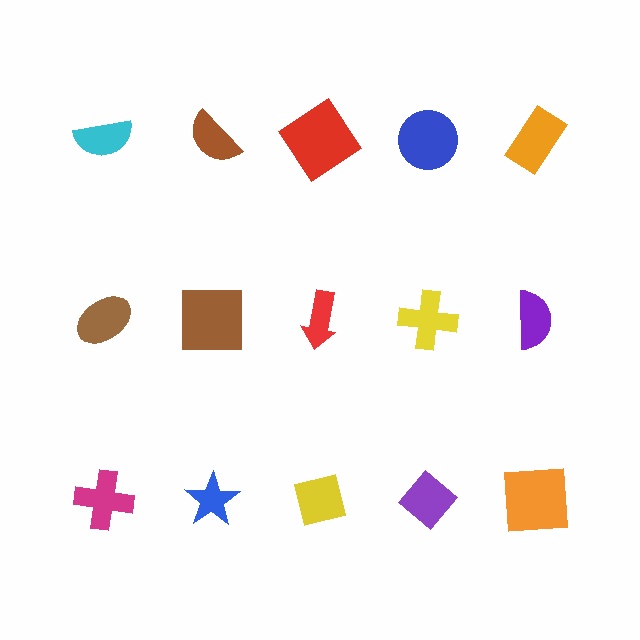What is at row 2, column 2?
A brown square.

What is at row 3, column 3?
A yellow square.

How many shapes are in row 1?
5 shapes.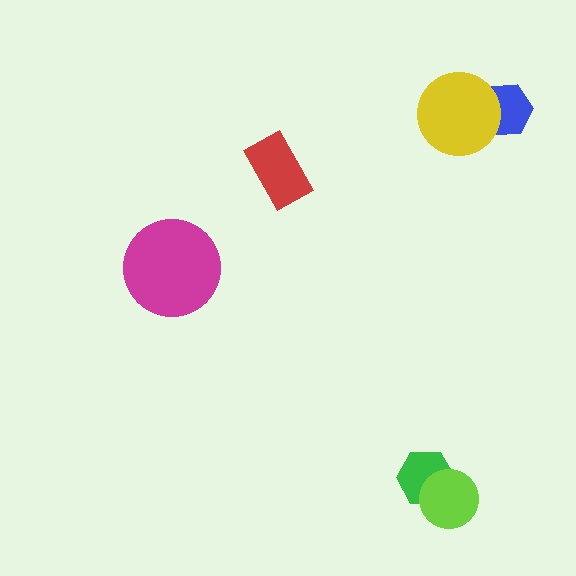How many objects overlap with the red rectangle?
0 objects overlap with the red rectangle.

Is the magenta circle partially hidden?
No, no other shape covers it.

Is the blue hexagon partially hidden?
Yes, it is partially covered by another shape.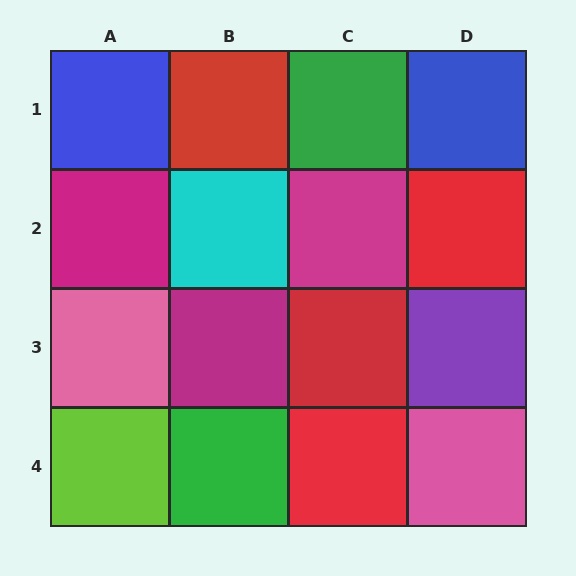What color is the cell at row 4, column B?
Green.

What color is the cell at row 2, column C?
Magenta.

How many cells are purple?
1 cell is purple.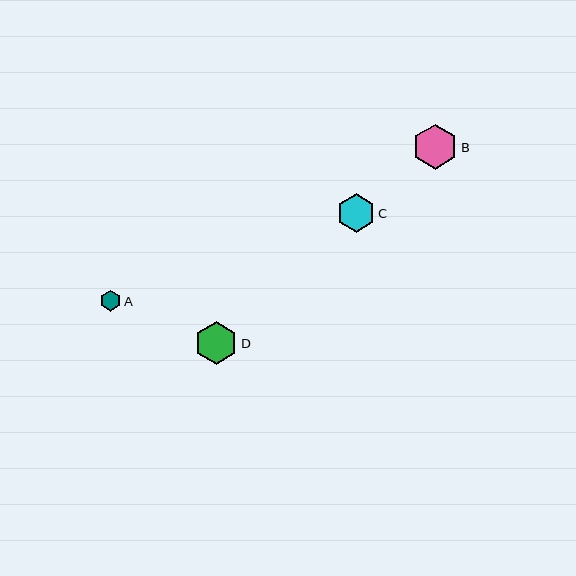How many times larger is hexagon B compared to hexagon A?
Hexagon B is approximately 2.2 times the size of hexagon A.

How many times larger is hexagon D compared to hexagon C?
Hexagon D is approximately 1.1 times the size of hexagon C.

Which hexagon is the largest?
Hexagon B is the largest with a size of approximately 45 pixels.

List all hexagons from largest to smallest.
From largest to smallest: B, D, C, A.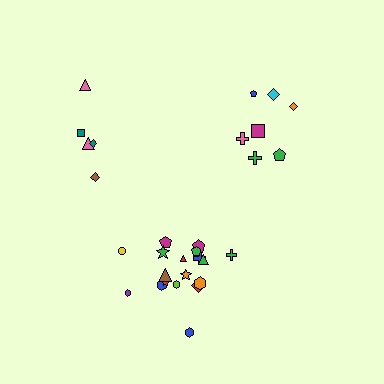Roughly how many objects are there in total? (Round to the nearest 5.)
Roughly 30 objects in total.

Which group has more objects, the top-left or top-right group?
The top-right group.